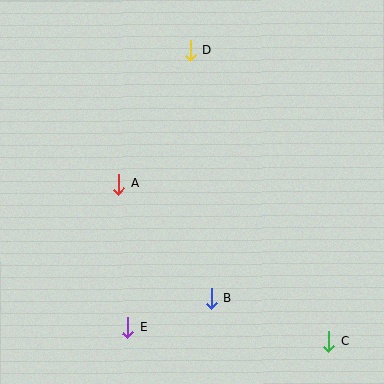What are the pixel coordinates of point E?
Point E is at (128, 328).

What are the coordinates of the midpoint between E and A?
The midpoint between E and A is at (123, 256).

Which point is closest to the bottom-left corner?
Point E is closest to the bottom-left corner.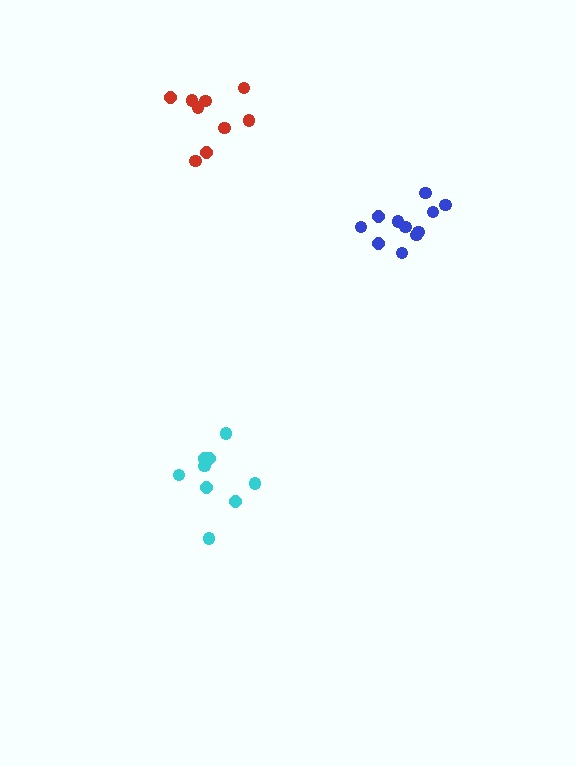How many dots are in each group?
Group 1: 9 dots, Group 2: 11 dots, Group 3: 9 dots (29 total).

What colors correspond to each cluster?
The clusters are colored: cyan, blue, red.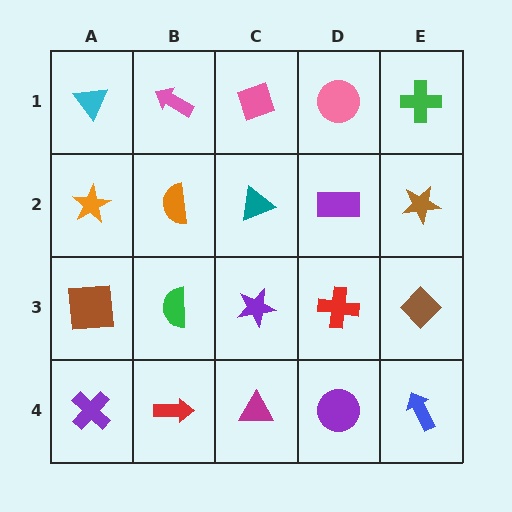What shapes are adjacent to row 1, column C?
A teal triangle (row 2, column C), a pink arrow (row 1, column B), a pink circle (row 1, column D).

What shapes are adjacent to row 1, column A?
An orange star (row 2, column A), a pink arrow (row 1, column B).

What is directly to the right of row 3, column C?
A red cross.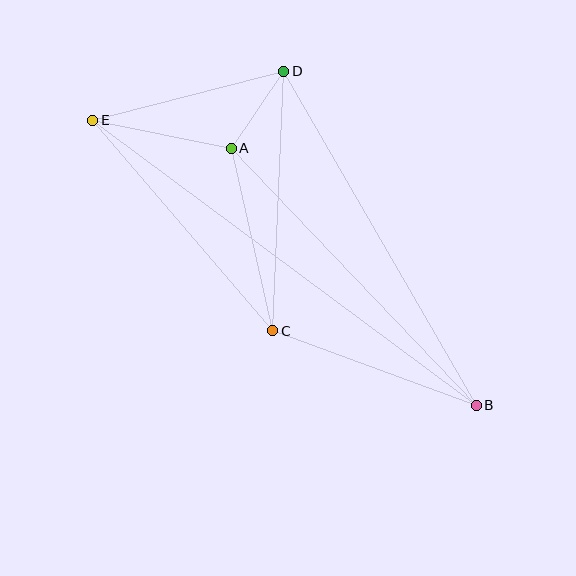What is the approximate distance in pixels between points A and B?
The distance between A and B is approximately 355 pixels.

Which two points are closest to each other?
Points A and D are closest to each other.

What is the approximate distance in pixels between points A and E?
The distance between A and E is approximately 142 pixels.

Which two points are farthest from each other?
Points B and E are farthest from each other.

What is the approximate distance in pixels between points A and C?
The distance between A and C is approximately 187 pixels.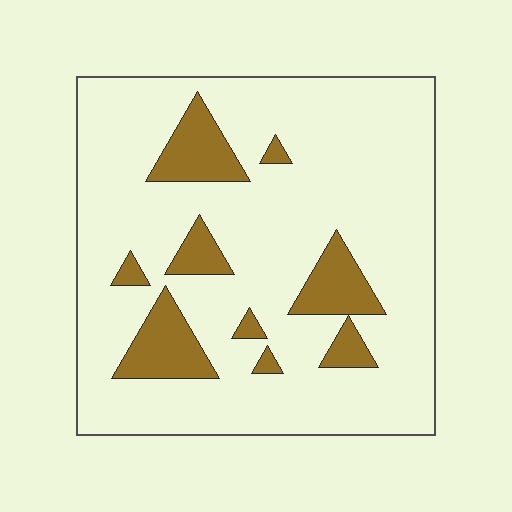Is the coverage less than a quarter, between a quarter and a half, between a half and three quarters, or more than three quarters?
Less than a quarter.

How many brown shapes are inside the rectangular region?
9.